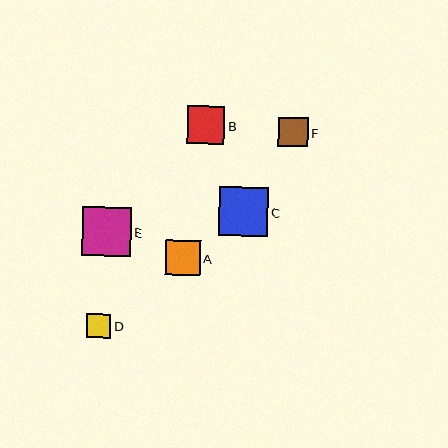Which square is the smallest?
Square D is the smallest with a size of approximately 24 pixels.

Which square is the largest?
Square E is the largest with a size of approximately 49 pixels.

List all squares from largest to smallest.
From largest to smallest: E, C, B, A, F, D.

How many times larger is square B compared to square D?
Square B is approximately 1.6 times the size of square D.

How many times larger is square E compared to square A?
Square E is approximately 1.4 times the size of square A.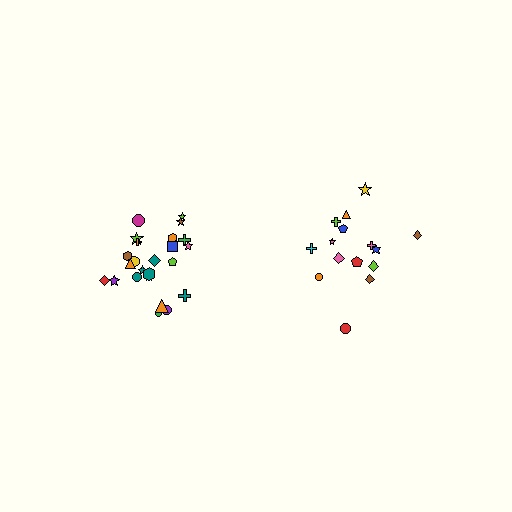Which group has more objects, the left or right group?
The left group.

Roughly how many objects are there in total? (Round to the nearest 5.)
Roughly 40 objects in total.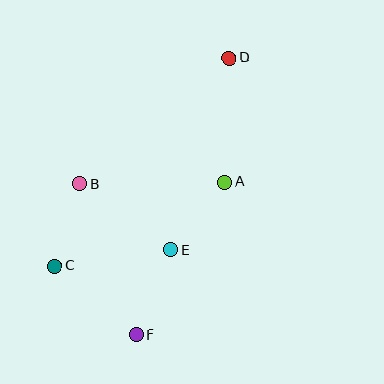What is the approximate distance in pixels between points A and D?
The distance between A and D is approximately 124 pixels.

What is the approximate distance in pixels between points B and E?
The distance between B and E is approximately 112 pixels.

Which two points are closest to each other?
Points B and C are closest to each other.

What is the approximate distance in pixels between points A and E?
The distance between A and E is approximately 87 pixels.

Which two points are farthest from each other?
Points D and F are farthest from each other.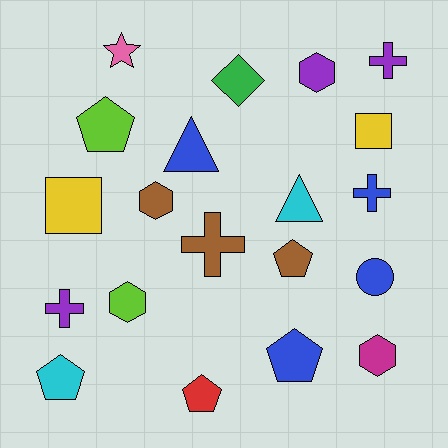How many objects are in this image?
There are 20 objects.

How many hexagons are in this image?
There are 4 hexagons.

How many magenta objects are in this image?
There is 1 magenta object.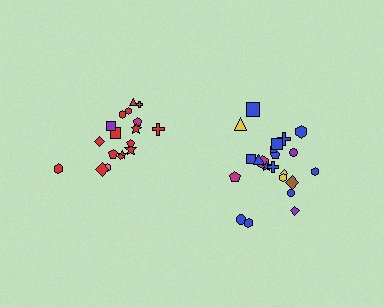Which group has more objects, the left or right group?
The right group.